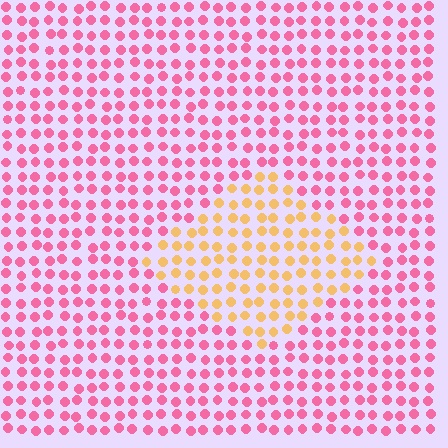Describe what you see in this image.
The image is filled with small pink elements in a uniform arrangement. A diamond-shaped region is visible where the elements are tinted to a slightly different hue, forming a subtle color boundary.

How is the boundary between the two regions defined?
The boundary is defined purely by a slight shift in hue (about 63 degrees). Spacing, size, and orientation are identical on both sides.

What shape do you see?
I see a diamond.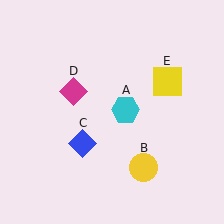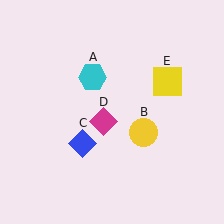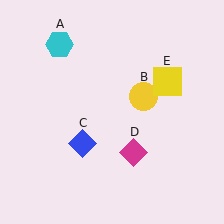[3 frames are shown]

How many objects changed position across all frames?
3 objects changed position: cyan hexagon (object A), yellow circle (object B), magenta diamond (object D).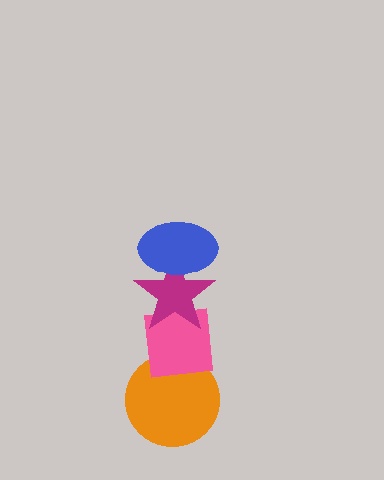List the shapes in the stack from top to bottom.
From top to bottom: the blue ellipse, the magenta star, the pink square, the orange circle.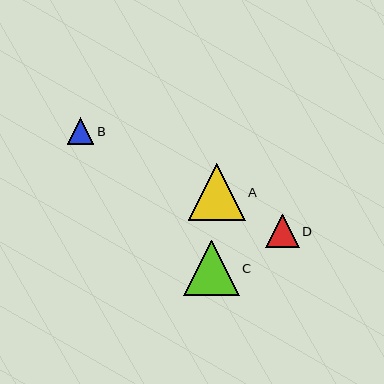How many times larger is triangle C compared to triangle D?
Triangle C is approximately 1.7 times the size of triangle D.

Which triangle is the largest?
Triangle A is the largest with a size of approximately 57 pixels.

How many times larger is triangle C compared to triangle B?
Triangle C is approximately 2.1 times the size of triangle B.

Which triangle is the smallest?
Triangle B is the smallest with a size of approximately 27 pixels.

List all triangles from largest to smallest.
From largest to smallest: A, C, D, B.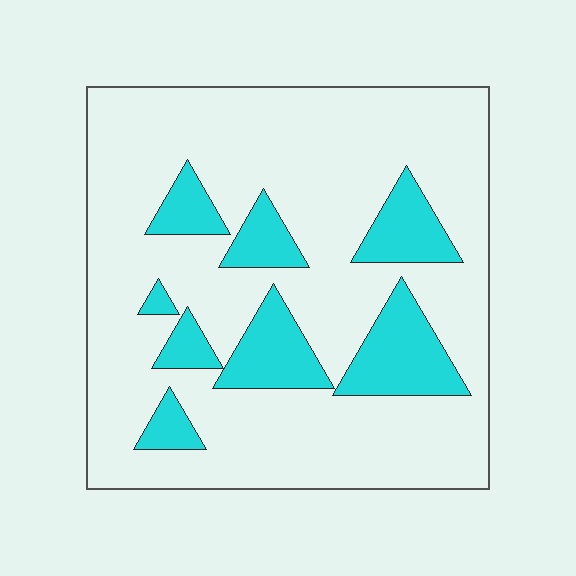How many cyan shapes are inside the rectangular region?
8.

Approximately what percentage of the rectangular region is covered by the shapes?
Approximately 20%.